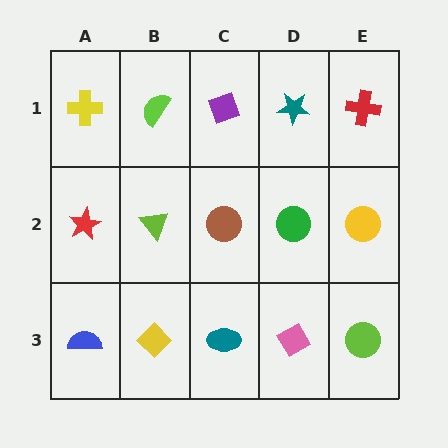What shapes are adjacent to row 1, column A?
A red star (row 2, column A), a lime semicircle (row 1, column B).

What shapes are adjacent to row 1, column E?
A yellow circle (row 2, column E), a teal star (row 1, column D).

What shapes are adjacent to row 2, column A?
A yellow cross (row 1, column A), a blue semicircle (row 3, column A), a lime triangle (row 2, column B).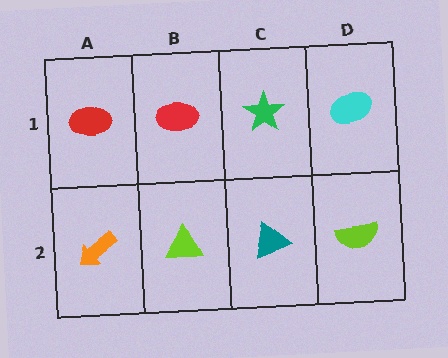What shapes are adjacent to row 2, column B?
A red ellipse (row 1, column B), an orange arrow (row 2, column A), a teal triangle (row 2, column C).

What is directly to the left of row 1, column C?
A red ellipse.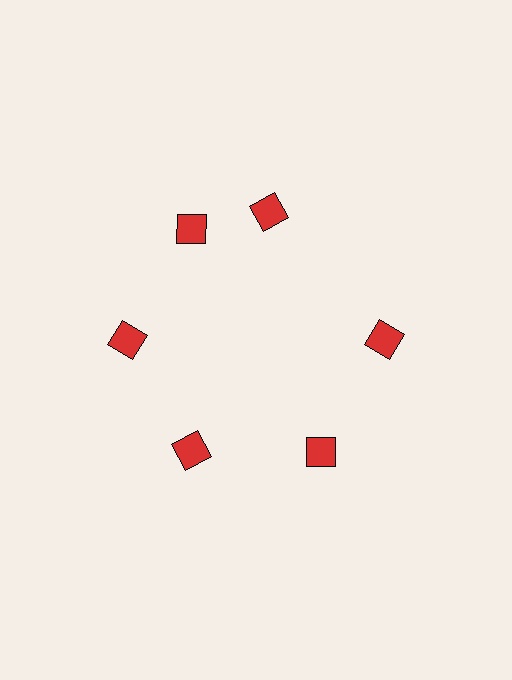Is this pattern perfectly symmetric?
No. The 6 red diamonds are arranged in a ring, but one element near the 1 o'clock position is rotated out of alignment along the ring, breaking the 6-fold rotational symmetry.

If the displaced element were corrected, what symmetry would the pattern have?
It would have 6-fold rotational symmetry — the pattern would map onto itself every 60 degrees.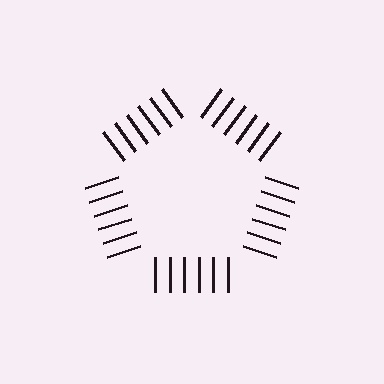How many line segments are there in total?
30 — 6 along each of the 5 edges.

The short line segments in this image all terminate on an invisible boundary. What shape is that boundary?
An illusory pentagon — the line segments terminate on its edges but no continuous stroke is drawn.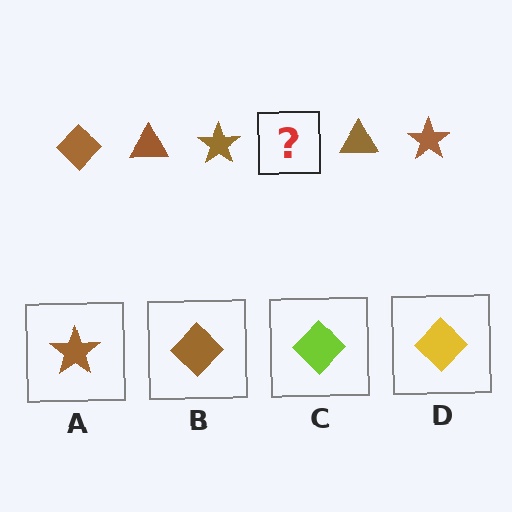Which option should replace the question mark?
Option B.